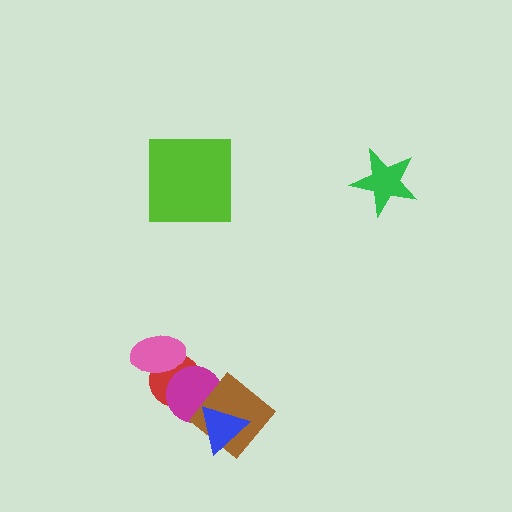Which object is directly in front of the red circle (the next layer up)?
The magenta circle is directly in front of the red circle.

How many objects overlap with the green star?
0 objects overlap with the green star.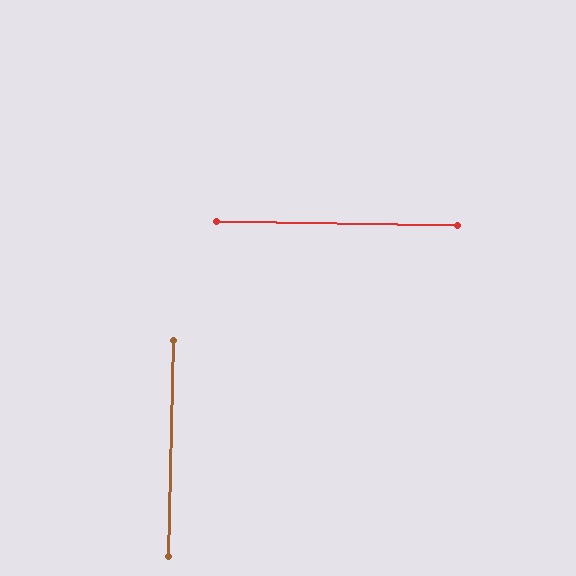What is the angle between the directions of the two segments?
Approximately 90 degrees.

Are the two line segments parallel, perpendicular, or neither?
Perpendicular — they meet at approximately 90°.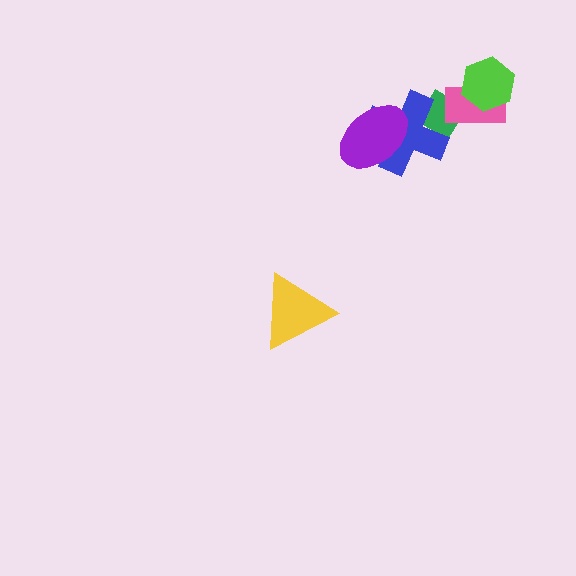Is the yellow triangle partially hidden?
No, no other shape covers it.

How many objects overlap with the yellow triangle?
0 objects overlap with the yellow triangle.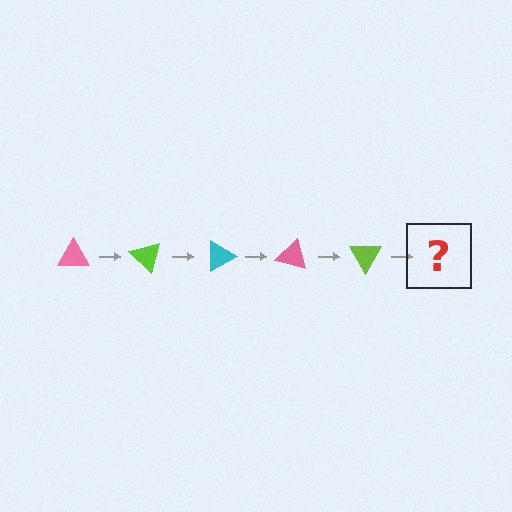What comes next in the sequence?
The next element should be a cyan triangle, rotated 225 degrees from the start.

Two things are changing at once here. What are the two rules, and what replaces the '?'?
The two rules are that it rotates 45 degrees each step and the color cycles through pink, lime, and cyan. The '?' should be a cyan triangle, rotated 225 degrees from the start.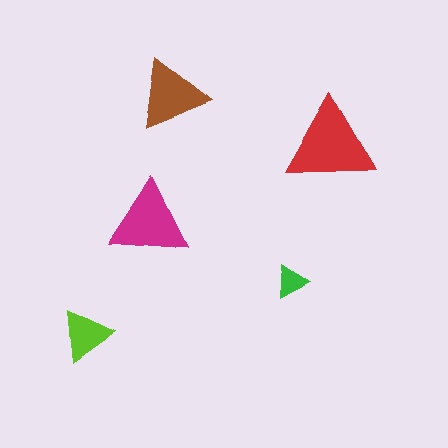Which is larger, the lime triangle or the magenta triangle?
The magenta one.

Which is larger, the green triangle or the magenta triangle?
The magenta one.